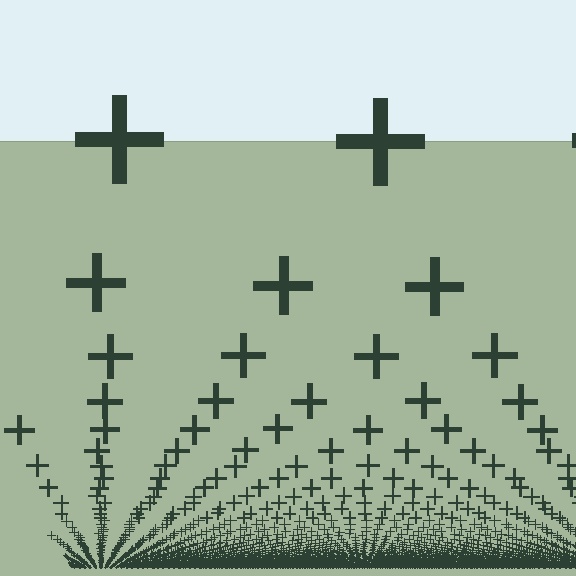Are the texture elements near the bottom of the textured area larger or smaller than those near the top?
Smaller. The gradient is inverted — elements near the bottom are smaller and denser.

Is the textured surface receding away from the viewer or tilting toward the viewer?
The surface appears to tilt toward the viewer. Texture elements get larger and sparser toward the top.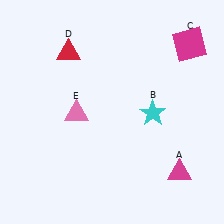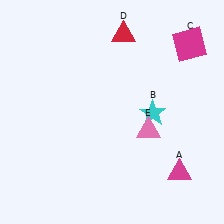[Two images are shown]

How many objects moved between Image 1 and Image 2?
2 objects moved between the two images.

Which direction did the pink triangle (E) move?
The pink triangle (E) moved right.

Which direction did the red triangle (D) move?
The red triangle (D) moved right.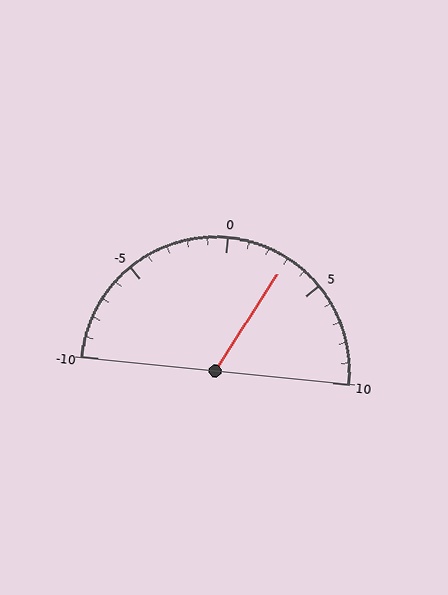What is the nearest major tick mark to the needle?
The nearest major tick mark is 5.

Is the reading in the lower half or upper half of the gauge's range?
The reading is in the upper half of the range (-10 to 10).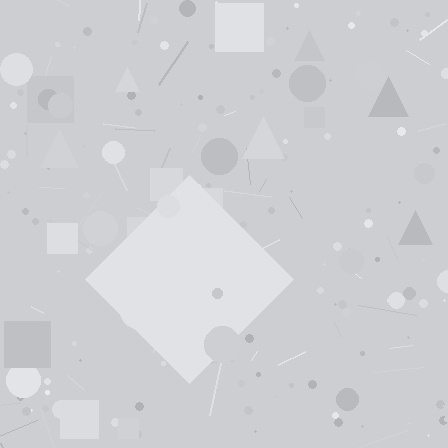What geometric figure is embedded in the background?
A diamond is embedded in the background.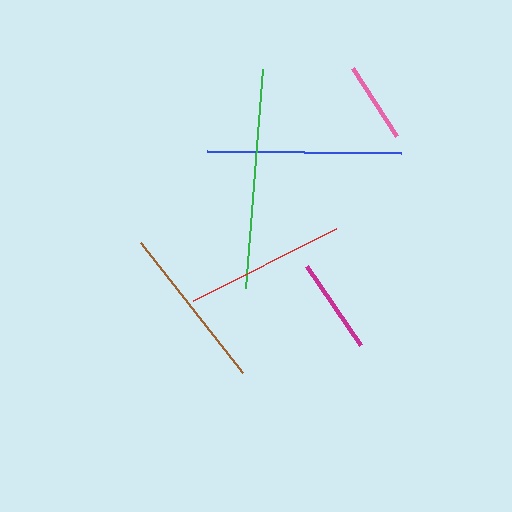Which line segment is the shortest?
The pink line is the shortest at approximately 81 pixels.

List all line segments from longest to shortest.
From longest to shortest: green, blue, brown, red, magenta, pink.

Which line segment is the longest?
The green line is the longest at approximately 220 pixels.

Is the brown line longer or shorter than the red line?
The brown line is longer than the red line.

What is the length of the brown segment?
The brown segment is approximately 166 pixels long.